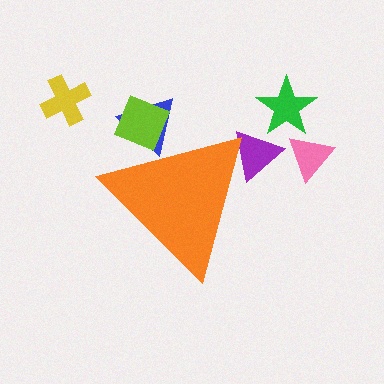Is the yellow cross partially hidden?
No, the yellow cross is fully visible.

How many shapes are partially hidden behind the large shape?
3 shapes are partially hidden.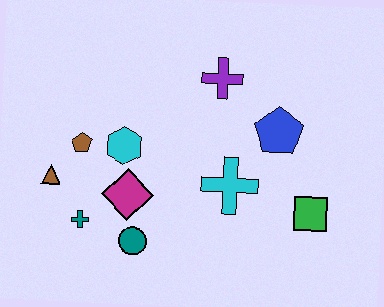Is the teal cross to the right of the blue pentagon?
No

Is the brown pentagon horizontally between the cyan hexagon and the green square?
No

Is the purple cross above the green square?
Yes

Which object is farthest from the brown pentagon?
The green square is farthest from the brown pentagon.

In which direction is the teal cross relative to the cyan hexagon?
The teal cross is below the cyan hexagon.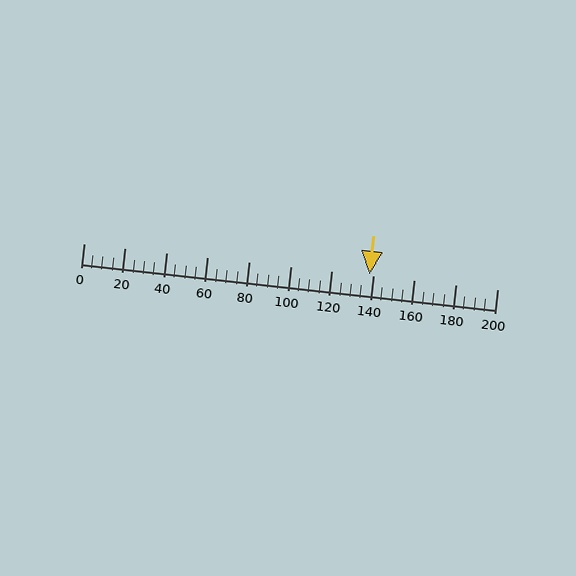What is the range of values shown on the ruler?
The ruler shows values from 0 to 200.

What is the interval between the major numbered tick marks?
The major tick marks are spaced 20 units apart.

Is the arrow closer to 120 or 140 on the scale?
The arrow is closer to 140.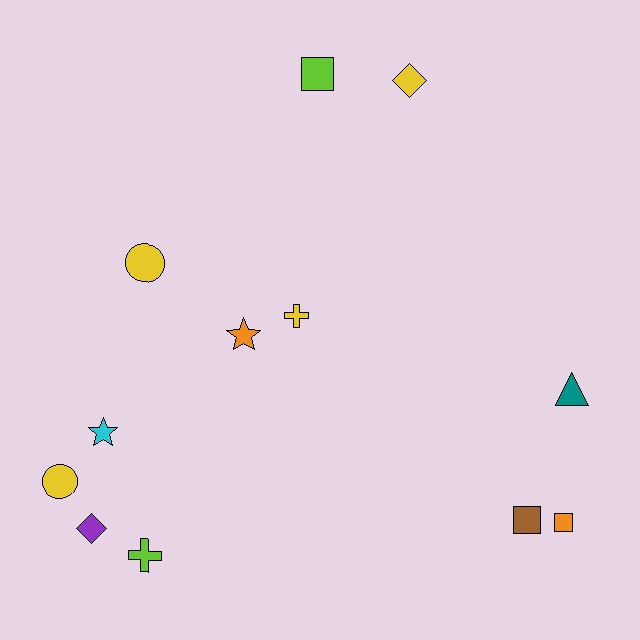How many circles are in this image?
There are 2 circles.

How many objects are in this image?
There are 12 objects.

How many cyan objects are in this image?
There is 1 cyan object.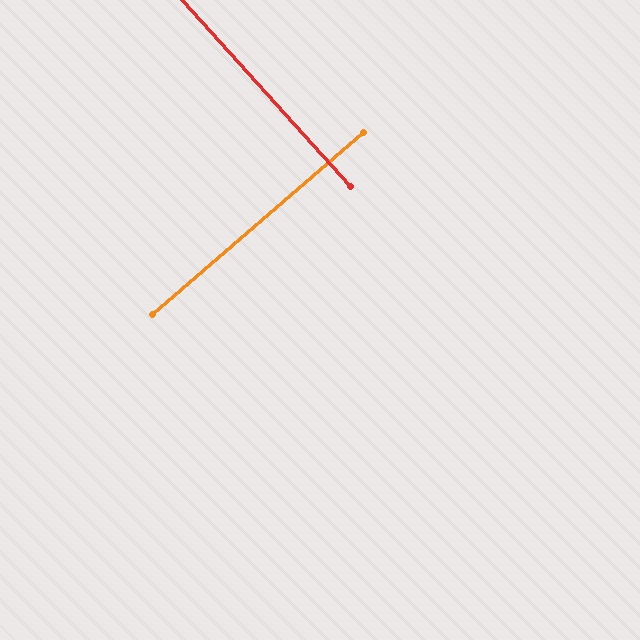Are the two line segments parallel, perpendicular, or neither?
Perpendicular — they meet at approximately 89°.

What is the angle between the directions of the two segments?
Approximately 89 degrees.